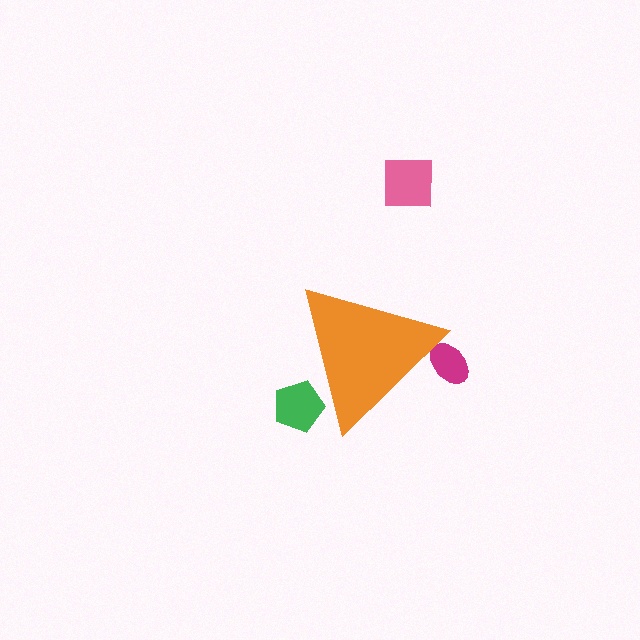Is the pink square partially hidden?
No, the pink square is fully visible.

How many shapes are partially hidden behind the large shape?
2 shapes are partially hidden.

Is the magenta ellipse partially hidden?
Yes, the magenta ellipse is partially hidden behind the orange triangle.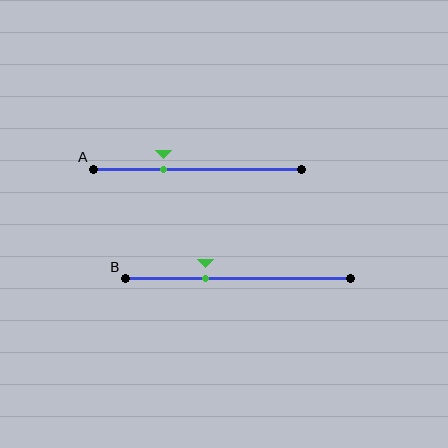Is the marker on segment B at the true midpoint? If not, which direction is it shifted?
No, the marker on segment B is shifted to the left by about 14% of the segment length.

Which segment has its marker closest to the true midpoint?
Segment B has its marker closest to the true midpoint.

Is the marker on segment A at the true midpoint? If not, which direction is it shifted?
No, the marker on segment A is shifted to the left by about 16% of the segment length.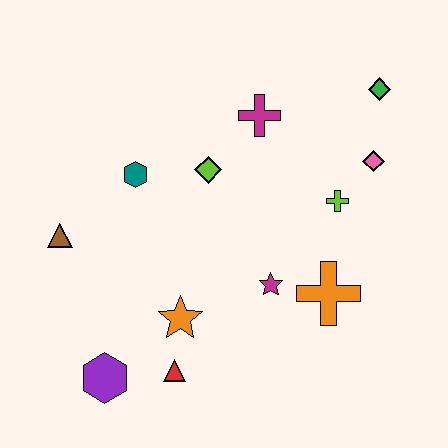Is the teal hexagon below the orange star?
No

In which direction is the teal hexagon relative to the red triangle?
The teal hexagon is above the red triangle.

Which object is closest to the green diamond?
The pink diamond is closest to the green diamond.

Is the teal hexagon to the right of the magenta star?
No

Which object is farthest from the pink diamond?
The purple hexagon is farthest from the pink diamond.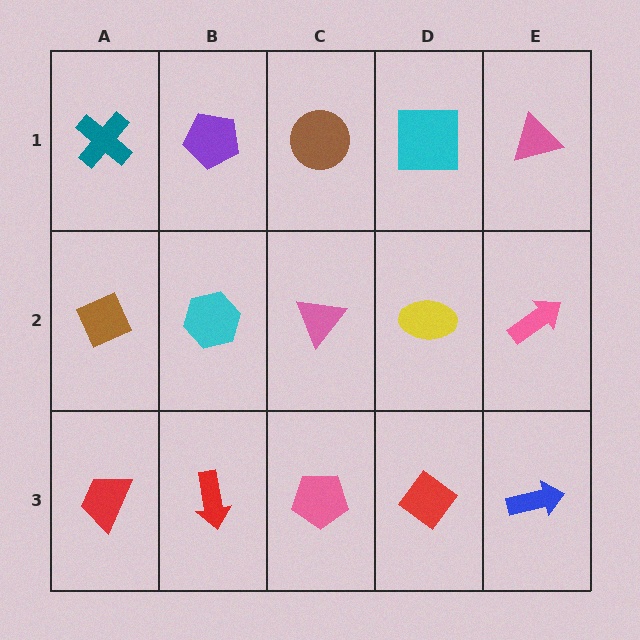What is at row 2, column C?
A pink triangle.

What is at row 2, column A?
A brown diamond.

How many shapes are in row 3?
5 shapes.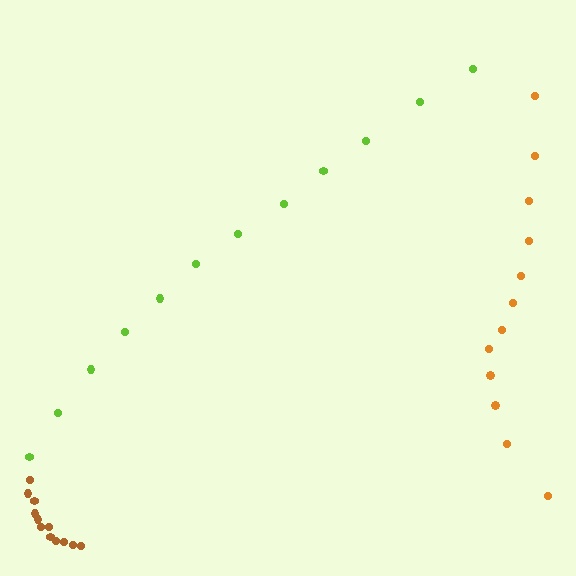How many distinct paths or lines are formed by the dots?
There are 3 distinct paths.